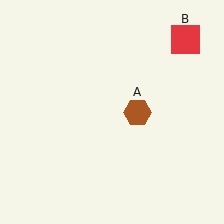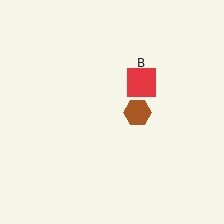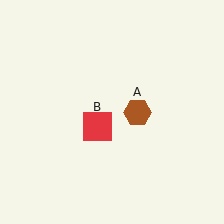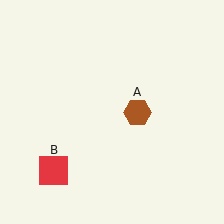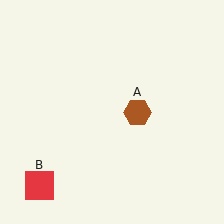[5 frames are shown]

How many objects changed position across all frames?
1 object changed position: red square (object B).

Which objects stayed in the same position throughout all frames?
Brown hexagon (object A) remained stationary.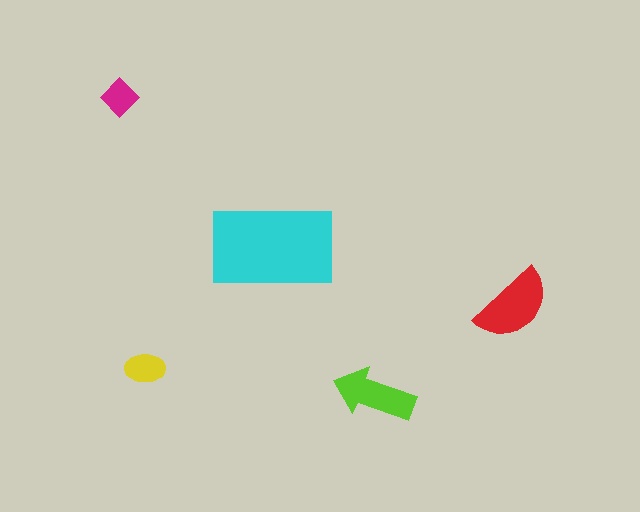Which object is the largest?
The cyan rectangle.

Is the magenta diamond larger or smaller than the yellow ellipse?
Smaller.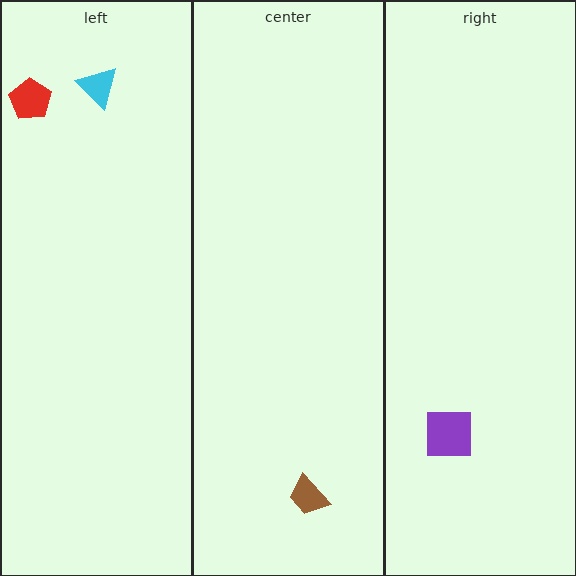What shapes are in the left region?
The red pentagon, the cyan triangle.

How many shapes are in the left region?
2.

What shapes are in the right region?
The purple square.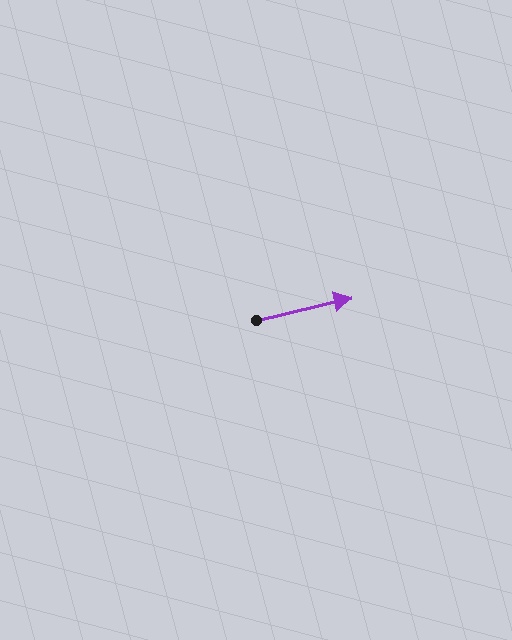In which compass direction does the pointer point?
East.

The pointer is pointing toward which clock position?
Roughly 3 o'clock.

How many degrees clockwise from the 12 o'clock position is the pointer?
Approximately 77 degrees.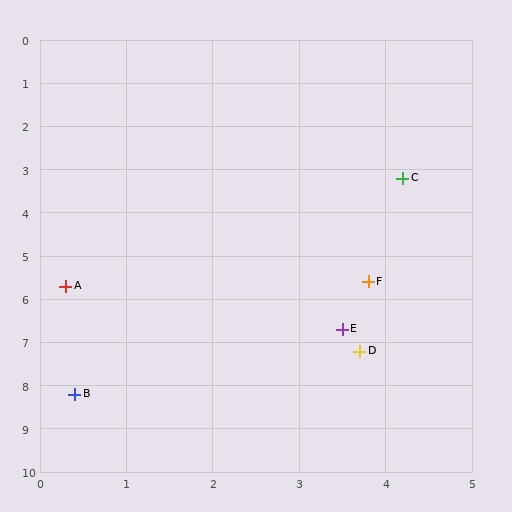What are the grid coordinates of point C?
Point C is at approximately (4.2, 3.2).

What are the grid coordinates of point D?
Point D is at approximately (3.7, 7.2).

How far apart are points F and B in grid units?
Points F and B are about 4.3 grid units apart.